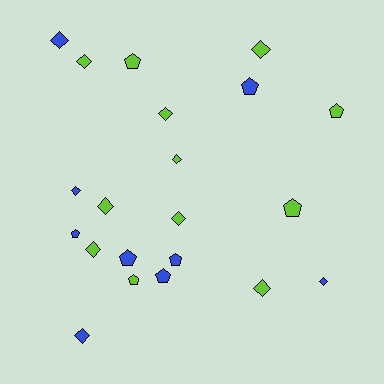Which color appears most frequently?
Lime, with 12 objects.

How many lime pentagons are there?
There are 4 lime pentagons.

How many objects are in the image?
There are 21 objects.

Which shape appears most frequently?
Diamond, with 12 objects.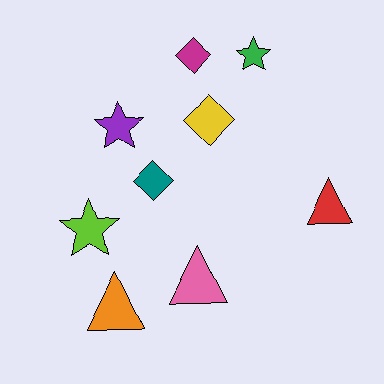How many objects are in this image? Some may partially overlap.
There are 9 objects.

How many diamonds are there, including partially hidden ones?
There are 3 diamonds.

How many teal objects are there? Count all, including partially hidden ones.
There is 1 teal object.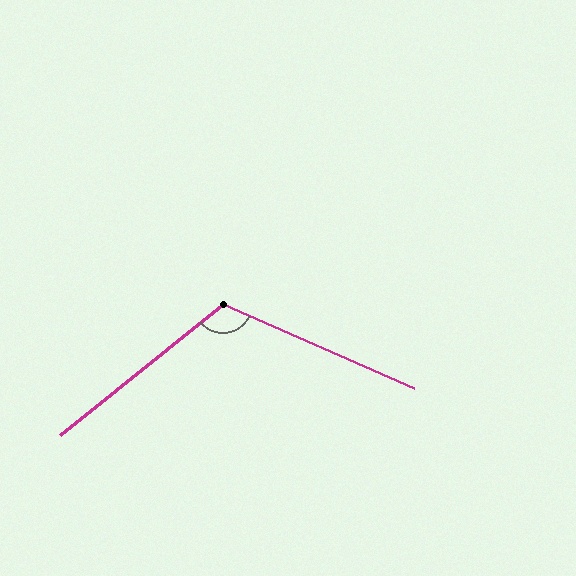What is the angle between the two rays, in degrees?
Approximately 117 degrees.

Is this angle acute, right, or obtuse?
It is obtuse.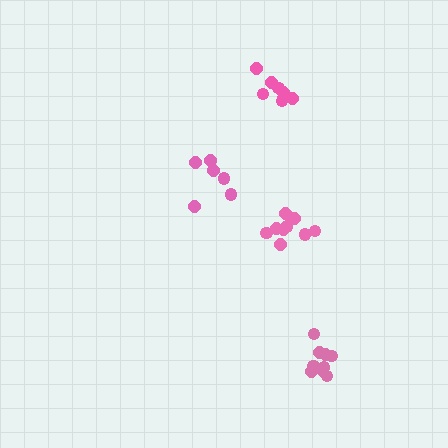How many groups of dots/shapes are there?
There are 4 groups.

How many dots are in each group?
Group 1: 8 dots, Group 2: 9 dots, Group 3: 9 dots, Group 4: 6 dots (32 total).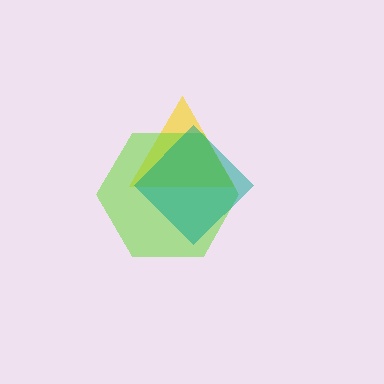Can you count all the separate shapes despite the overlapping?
Yes, there are 3 separate shapes.